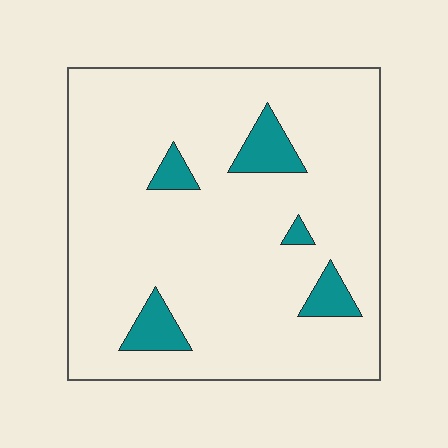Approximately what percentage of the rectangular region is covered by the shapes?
Approximately 10%.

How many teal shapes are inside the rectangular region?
5.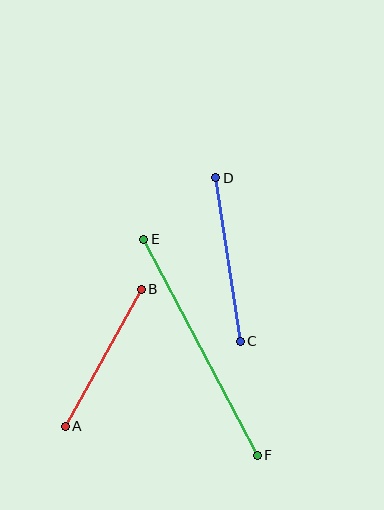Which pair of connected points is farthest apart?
Points E and F are farthest apart.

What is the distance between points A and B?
The distance is approximately 157 pixels.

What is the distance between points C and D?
The distance is approximately 165 pixels.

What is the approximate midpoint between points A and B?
The midpoint is at approximately (103, 358) pixels.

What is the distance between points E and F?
The distance is approximately 244 pixels.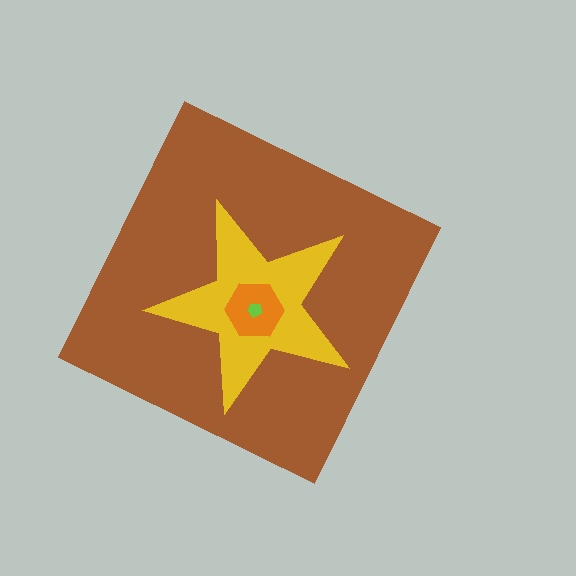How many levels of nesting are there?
4.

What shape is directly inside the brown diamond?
The yellow star.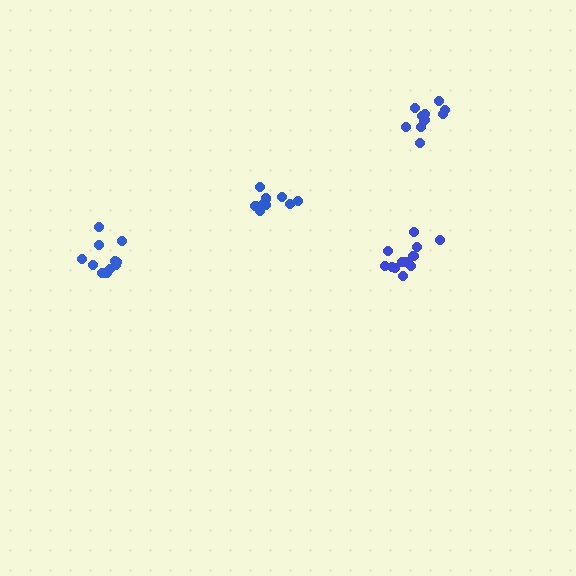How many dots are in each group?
Group 1: 10 dots, Group 2: 11 dots, Group 3: 12 dots, Group 4: 10 dots (43 total).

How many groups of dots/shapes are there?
There are 4 groups.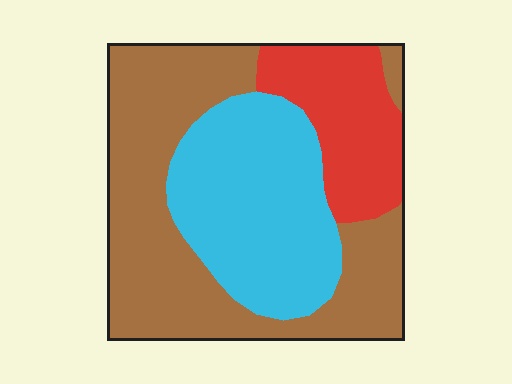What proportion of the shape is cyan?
Cyan covers 33% of the shape.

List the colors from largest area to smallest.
From largest to smallest: brown, cyan, red.